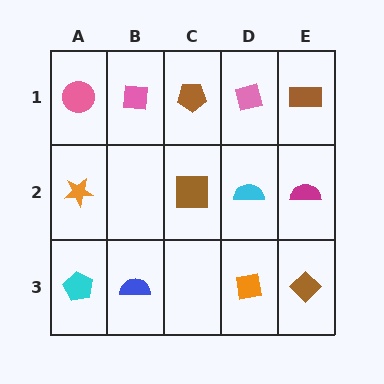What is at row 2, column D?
A cyan semicircle.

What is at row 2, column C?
A brown square.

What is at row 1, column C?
A brown pentagon.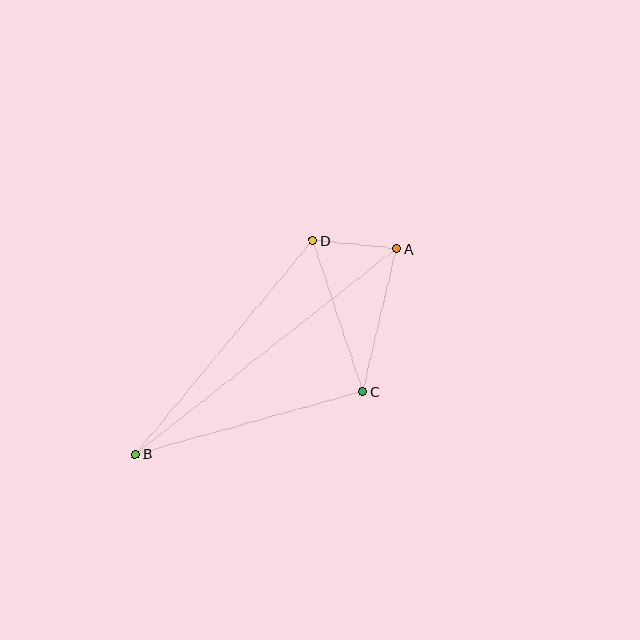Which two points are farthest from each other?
Points A and B are farthest from each other.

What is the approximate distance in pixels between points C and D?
The distance between C and D is approximately 159 pixels.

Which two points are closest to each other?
Points A and D are closest to each other.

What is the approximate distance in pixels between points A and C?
The distance between A and C is approximately 147 pixels.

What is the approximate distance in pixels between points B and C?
The distance between B and C is approximately 236 pixels.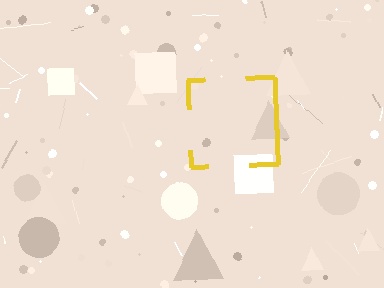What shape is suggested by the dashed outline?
The dashed outline suggests a square.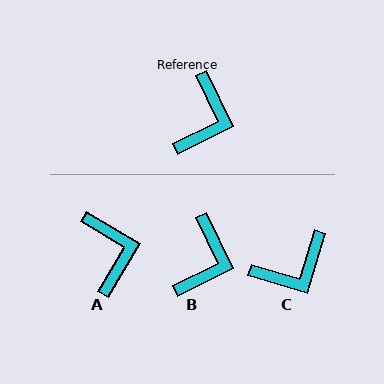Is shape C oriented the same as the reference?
No, it is off by about 43 degrees.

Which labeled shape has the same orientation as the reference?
B.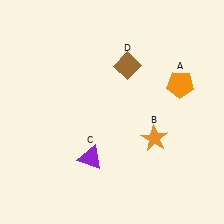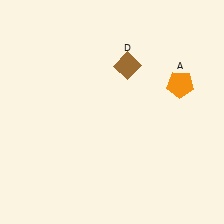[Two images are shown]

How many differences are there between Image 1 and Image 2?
There are 2 differences between the two images.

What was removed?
The purple triangle (C), the orange star (B) were removed in Image 2.